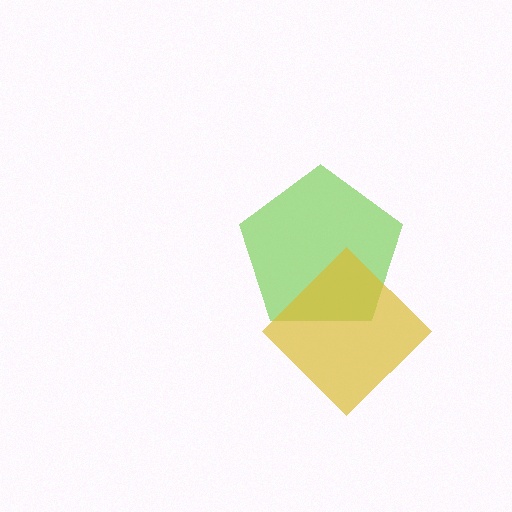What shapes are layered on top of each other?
The layered shapes are: a lime pentagon, a yellow diamond.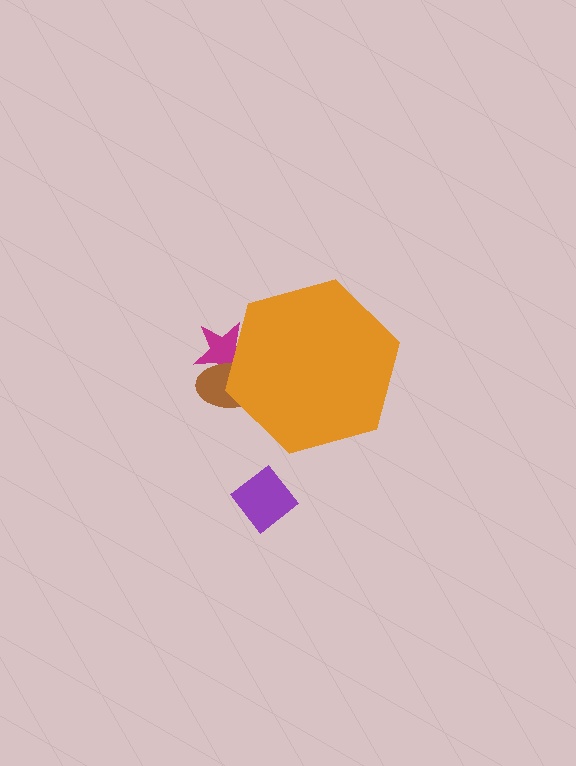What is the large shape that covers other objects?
An orange hexagon.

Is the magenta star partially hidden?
Yes, the magenta star is partially hidden behind the orange hexagon.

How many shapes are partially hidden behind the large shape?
2 shapes are partially hidden.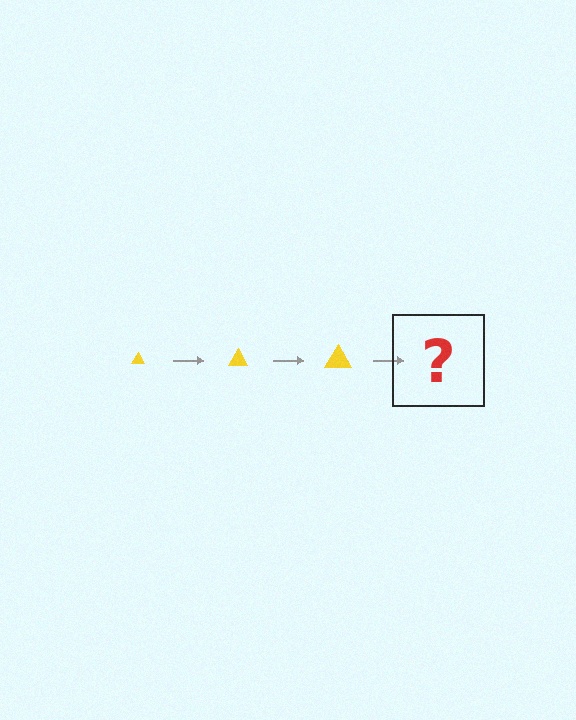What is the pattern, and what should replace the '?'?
The pattern is that the triangle gets progressively larger each step. The '?' should be a yellow triangle, larger than the previous one.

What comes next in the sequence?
The next element should be a yellow triangle, larger than the previous one.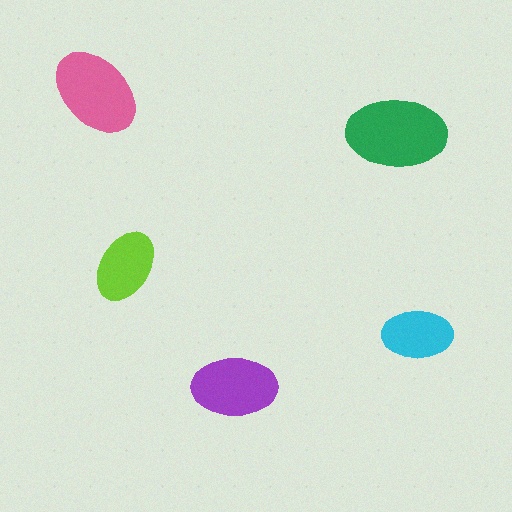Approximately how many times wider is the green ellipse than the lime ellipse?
About 1.5 times wider.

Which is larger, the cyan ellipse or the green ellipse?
The green one.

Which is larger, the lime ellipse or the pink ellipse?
The pink one.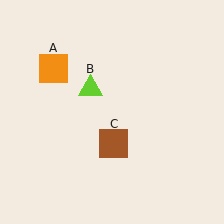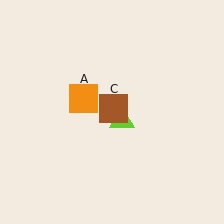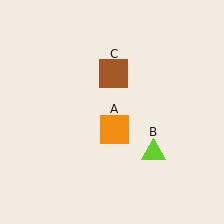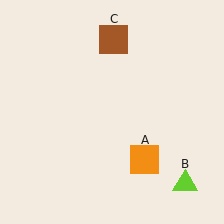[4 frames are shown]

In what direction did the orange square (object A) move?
The orange square (object A) moved down and to the right.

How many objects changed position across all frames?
3 objects changed position: orange square (object A), lime triangle (object B), brown square (object C).